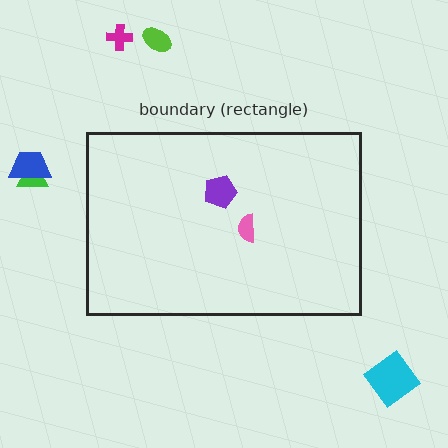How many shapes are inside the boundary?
2 inside, 5 outside.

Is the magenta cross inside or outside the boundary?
Outside.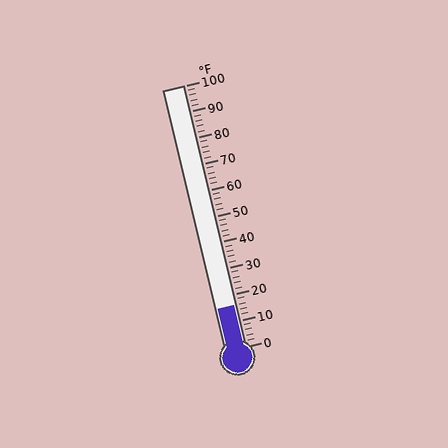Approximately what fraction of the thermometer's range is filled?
The thermometer is filled to approximately 15% of its range.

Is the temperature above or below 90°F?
The temperature is below 90°F.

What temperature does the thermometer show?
The thermometer shows approximately 16°F.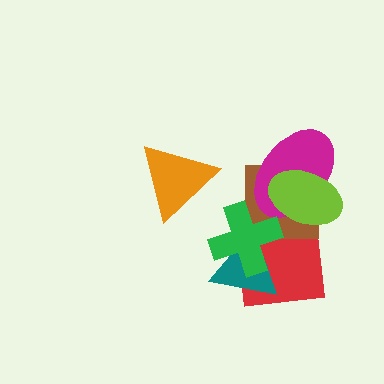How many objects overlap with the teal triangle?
2 objects overlap with the teal triangle.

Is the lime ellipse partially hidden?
No, no other shape covers it.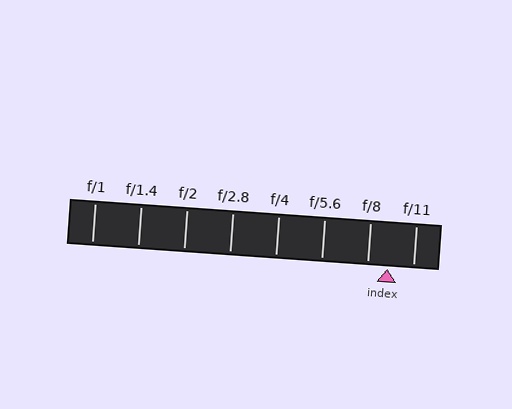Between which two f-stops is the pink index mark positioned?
The index mark is between f/8 and f/11.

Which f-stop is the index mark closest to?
The index mark is closest to f/8.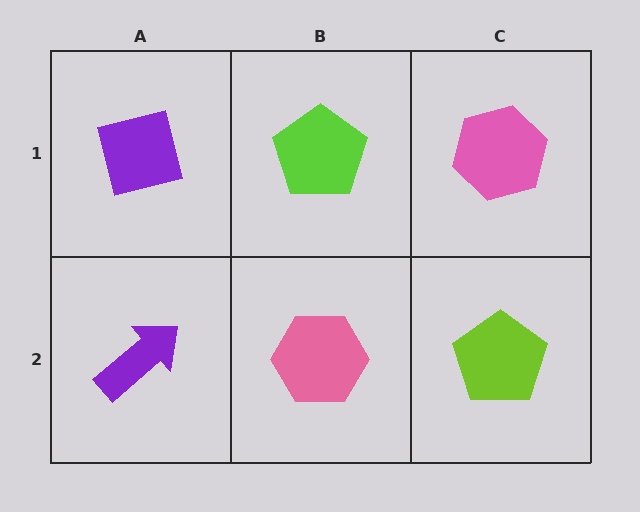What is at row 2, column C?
A lime pentagon.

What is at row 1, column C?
A pink hexagon.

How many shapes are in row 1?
3 shapes.